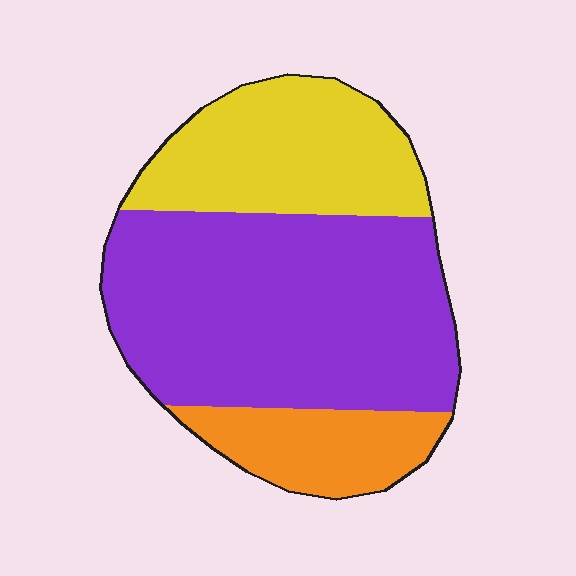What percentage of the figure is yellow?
Yellow takes up about one quarter (1/4) of the figure.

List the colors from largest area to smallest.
From largest to smallest: purple, yellow, orange.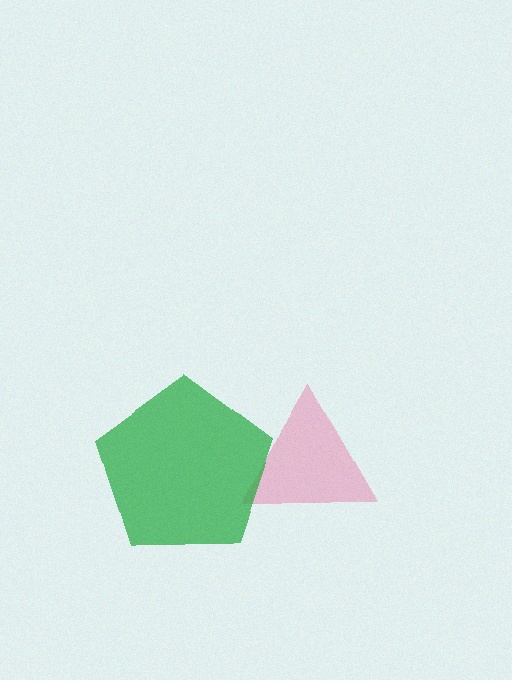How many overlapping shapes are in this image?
There are 2 overlapping shapes in the image.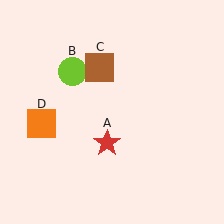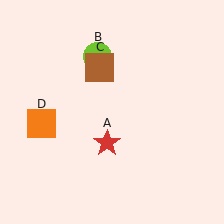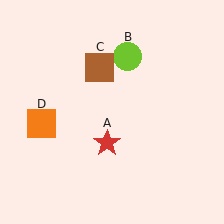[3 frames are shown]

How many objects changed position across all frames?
1 object changed position: lime circle (object B).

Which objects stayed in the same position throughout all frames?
Red star (object A) and brown square (object C) and orange square (object D) remained stationary.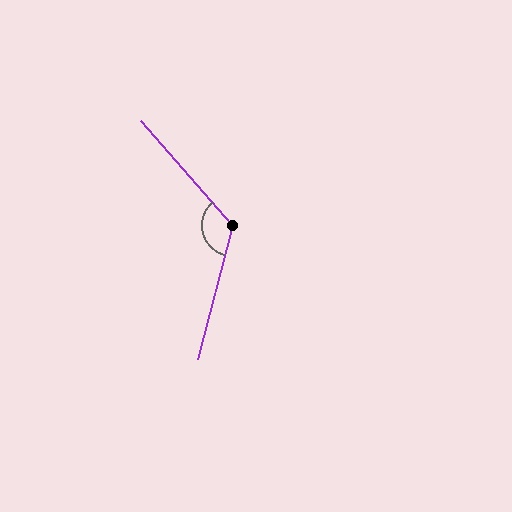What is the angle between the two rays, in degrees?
Approximately 124 degrees.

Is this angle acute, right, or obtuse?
It is obtuse.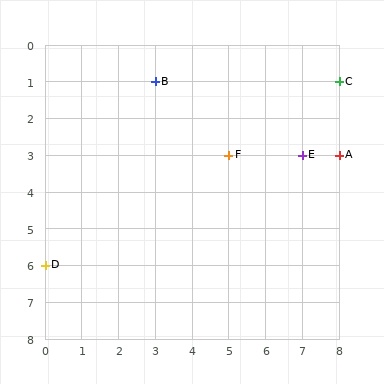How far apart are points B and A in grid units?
Points B and A are 5 columns and 2 rows apart (about 5.4 grid units diagonally).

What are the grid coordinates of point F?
Point F is at grid coordinates (5, 3).